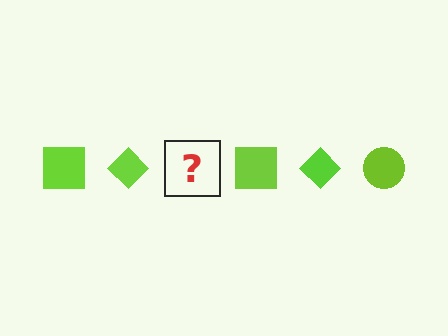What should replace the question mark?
The question mark should be replaced with a lime circle.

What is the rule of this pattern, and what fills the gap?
The rule is that the pattern cycles through square, diamond, circle shapes in lime. The gap should be filled with a lime circle.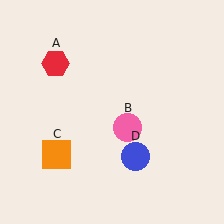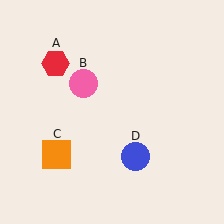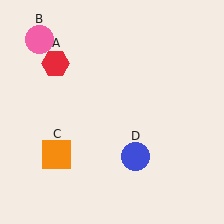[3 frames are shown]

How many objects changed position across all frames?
1 object changed position: pink circle (object B).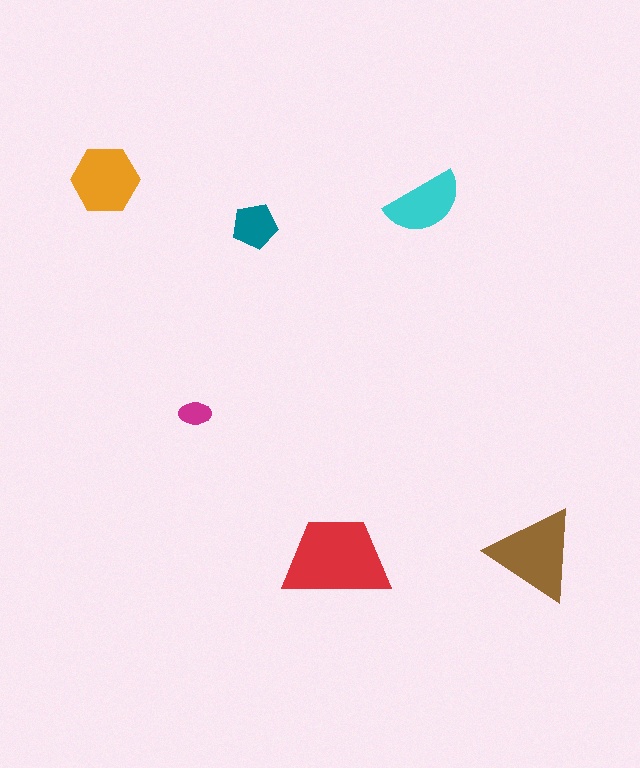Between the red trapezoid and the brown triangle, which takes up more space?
The red trapezoid.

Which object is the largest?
The red trapezoid.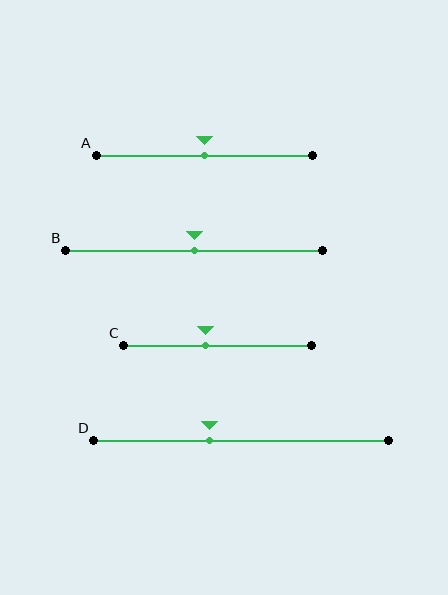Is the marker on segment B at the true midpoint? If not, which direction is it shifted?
Yes, the marker on segment B is at the true midpoint.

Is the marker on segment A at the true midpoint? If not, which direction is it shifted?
Yes, the marker on segment A is at the true midpoint.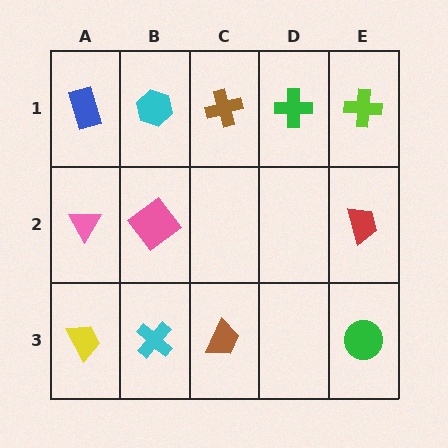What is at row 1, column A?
A blue rectangle.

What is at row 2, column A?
A pink triangle.